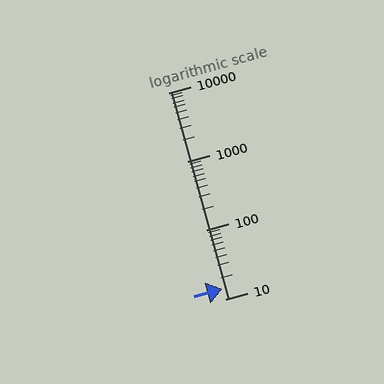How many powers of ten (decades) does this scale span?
The scale spans 3 decades, from 10 to 10000.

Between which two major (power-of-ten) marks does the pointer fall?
The pointer is between 10 and 100.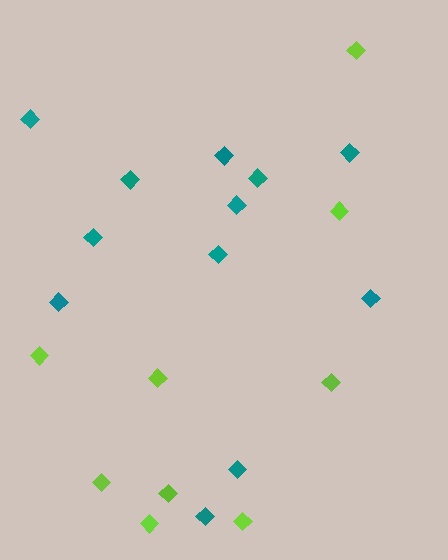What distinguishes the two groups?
There are 2 groups: one group of teal diamonds (12) and one group of lime diamonds (9).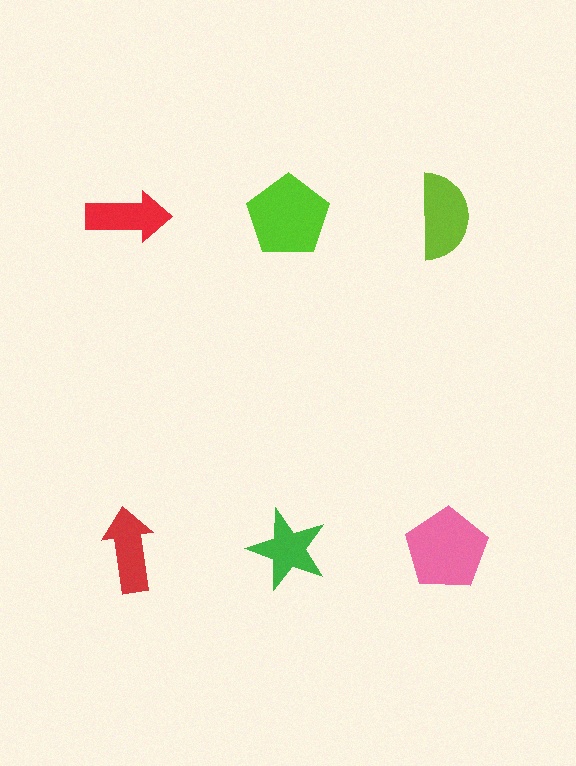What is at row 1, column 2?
A lime pentagon.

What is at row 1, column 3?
A lime semicircle.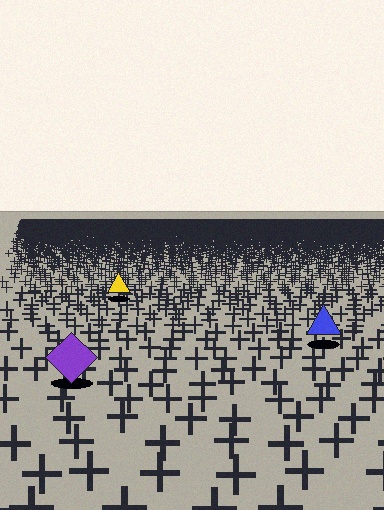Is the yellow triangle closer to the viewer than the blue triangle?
No. The blue triangle is closer — you can tell from the texture gradient: the ground texture is coarser near it.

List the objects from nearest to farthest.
From nearest to farthest: the purple diamond, the blue triangle, the yellow triangle.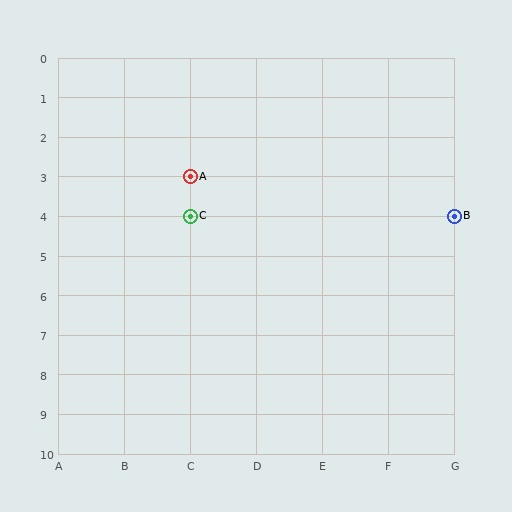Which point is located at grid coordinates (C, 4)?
Point C is at (C, 4).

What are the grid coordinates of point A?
Point A is at grid coordinates (C, 3).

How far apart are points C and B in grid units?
Points C and B are 4 columns apart.